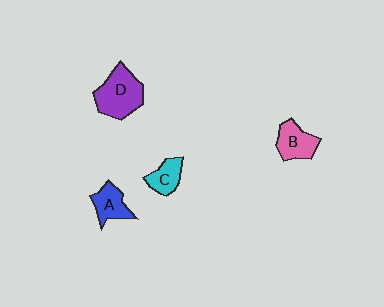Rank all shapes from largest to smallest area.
From largest to smallest: D (purple), B (pink), A (blue), C (cyan).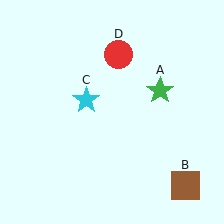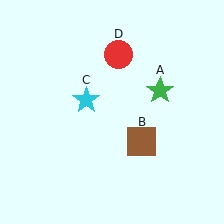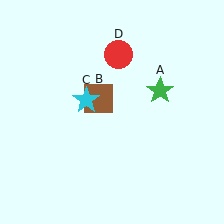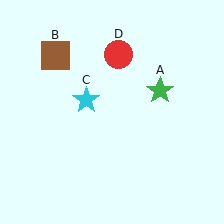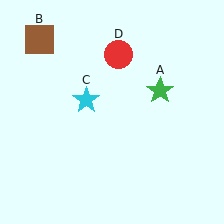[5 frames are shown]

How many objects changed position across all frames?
1 object changed position: brown square (object B).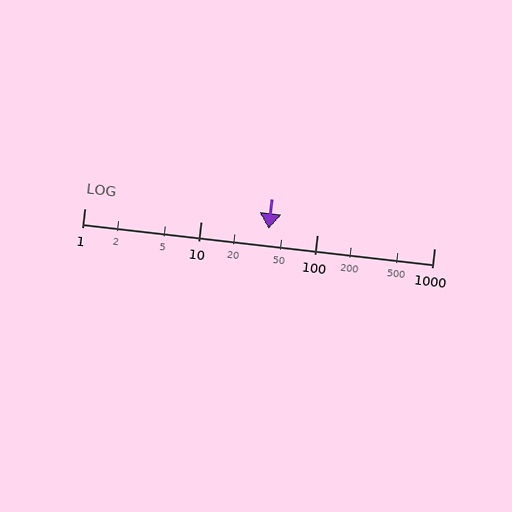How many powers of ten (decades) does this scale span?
The scale spans 3 decades, from 1 to 1000.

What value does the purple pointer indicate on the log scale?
The pointer indicates approximately 38.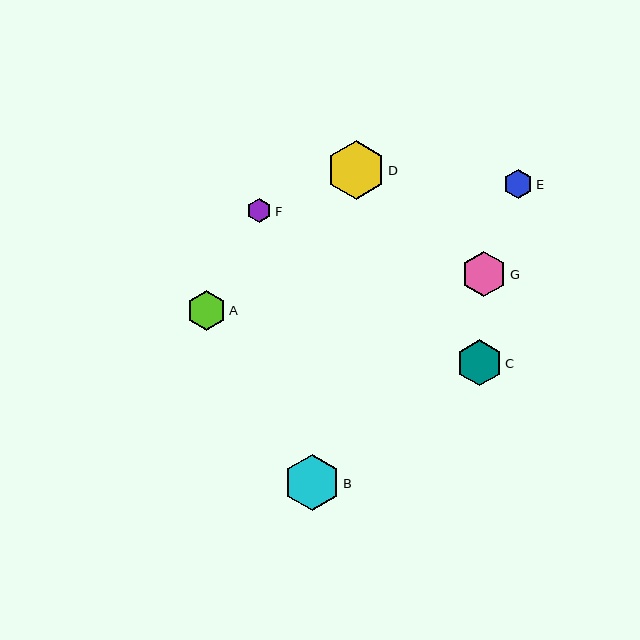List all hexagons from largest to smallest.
From largest to smallest: D, B, C, G, A, E, F.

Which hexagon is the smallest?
Hexagon F is the smallest with a size of approximately 24 pixels.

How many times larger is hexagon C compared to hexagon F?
Hexagon C is approximately 1.9 times the size of hexagon F.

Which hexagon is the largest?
Hexagon D is the largest with a size of approximately 58 pixels.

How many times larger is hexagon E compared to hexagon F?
Hexagon E is approximately 1.2 times the size of hexagon F.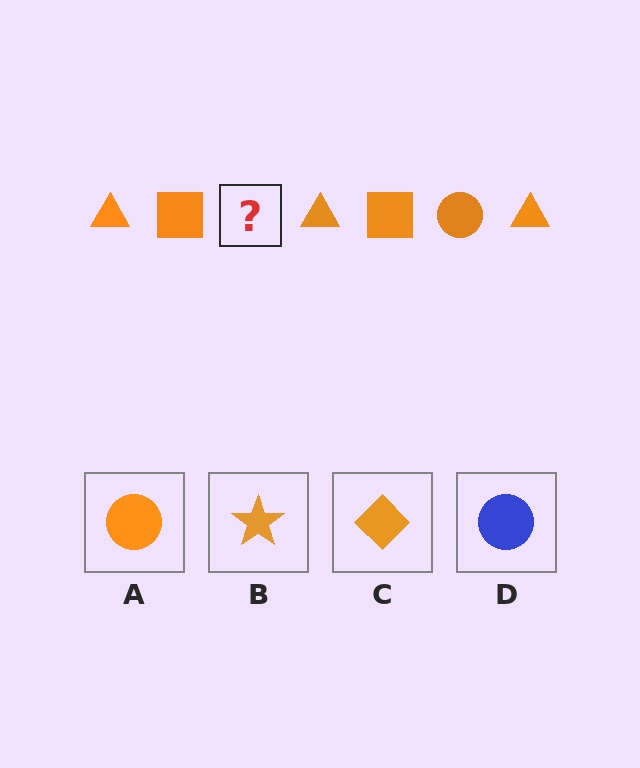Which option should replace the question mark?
Option A.